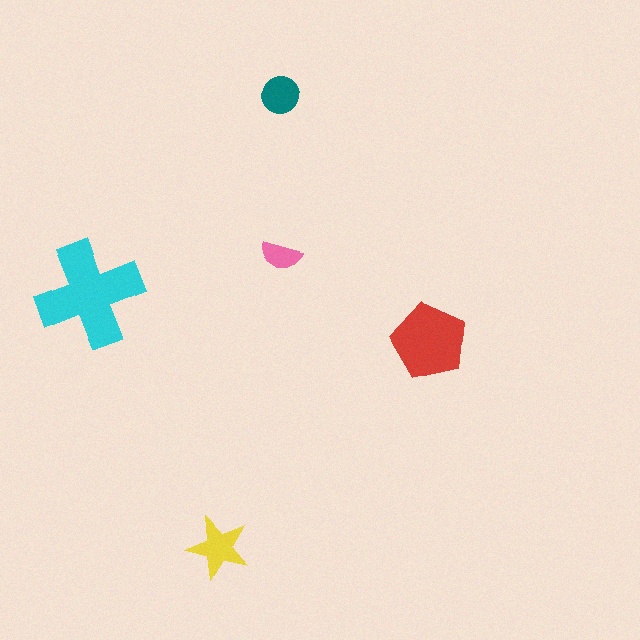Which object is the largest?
The cyan cross.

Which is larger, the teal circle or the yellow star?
The yellow star.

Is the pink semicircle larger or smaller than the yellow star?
Smaller.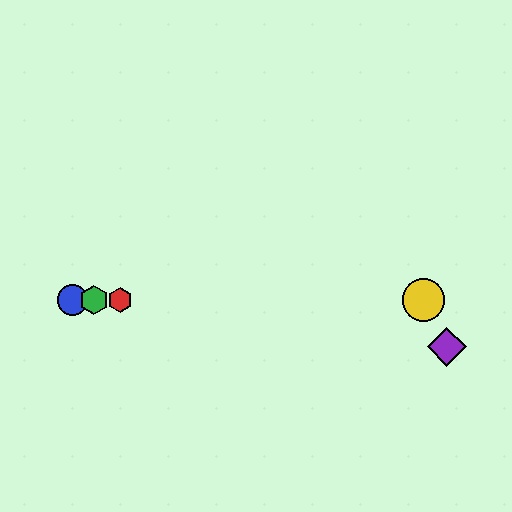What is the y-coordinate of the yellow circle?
The yellow circle is at y≈300.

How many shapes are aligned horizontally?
4 shapes (the red hexagon, the blue circle, the green hexagon, the yellow circle) are aligned horizontally.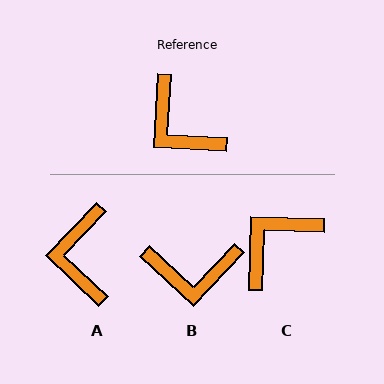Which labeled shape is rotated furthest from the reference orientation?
C, about 89 degrees away.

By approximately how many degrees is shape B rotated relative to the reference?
Approximately 50 degrees counter-clockwise.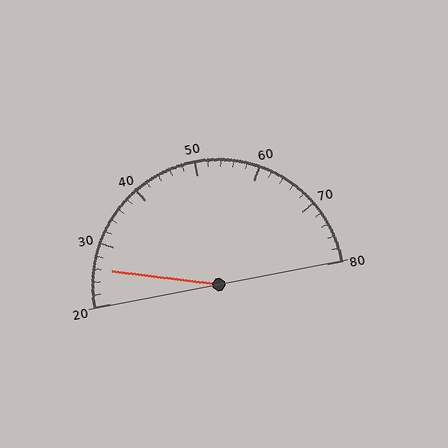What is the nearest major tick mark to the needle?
The nearest major tick mark is 30.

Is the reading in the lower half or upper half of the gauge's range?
The reading is in the lower half of the range (20 to 80).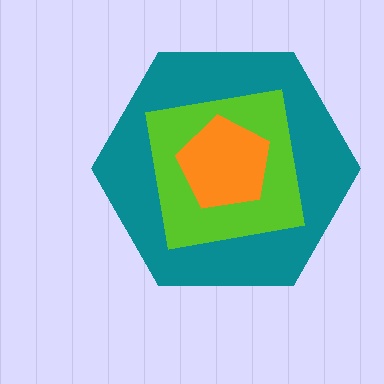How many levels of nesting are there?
3.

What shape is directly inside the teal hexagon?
The lime square.